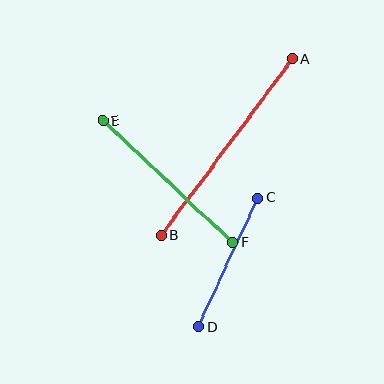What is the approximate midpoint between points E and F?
The midpoint is at approximately (168, 181) pixels.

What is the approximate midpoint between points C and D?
The midpoint is at approximately (228, 262) pixels.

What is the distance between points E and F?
The distance is approximately 178 pixels.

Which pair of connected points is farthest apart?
Points A and B are farthest apart.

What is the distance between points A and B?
The distance is approximately 220 pixels.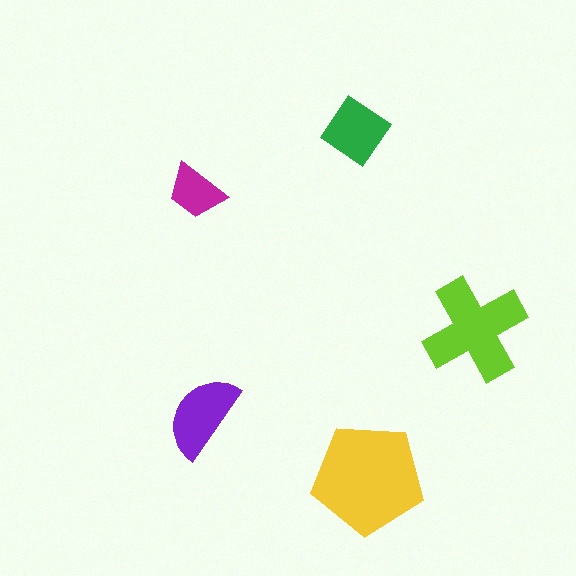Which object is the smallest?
The magenta trapezoid.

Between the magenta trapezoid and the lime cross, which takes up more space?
The lime cross.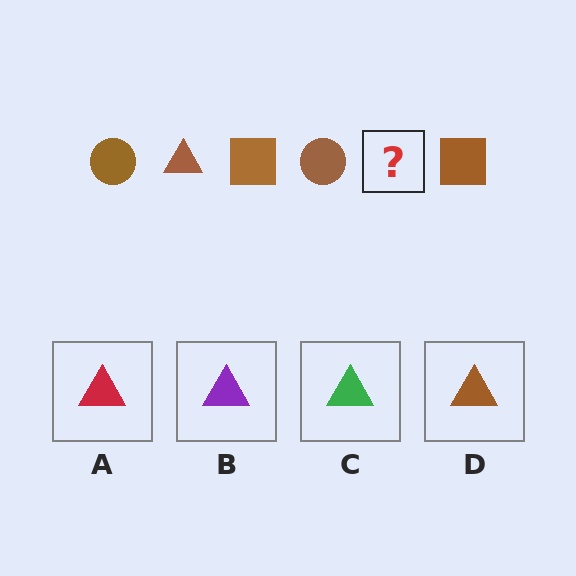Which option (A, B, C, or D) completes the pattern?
D.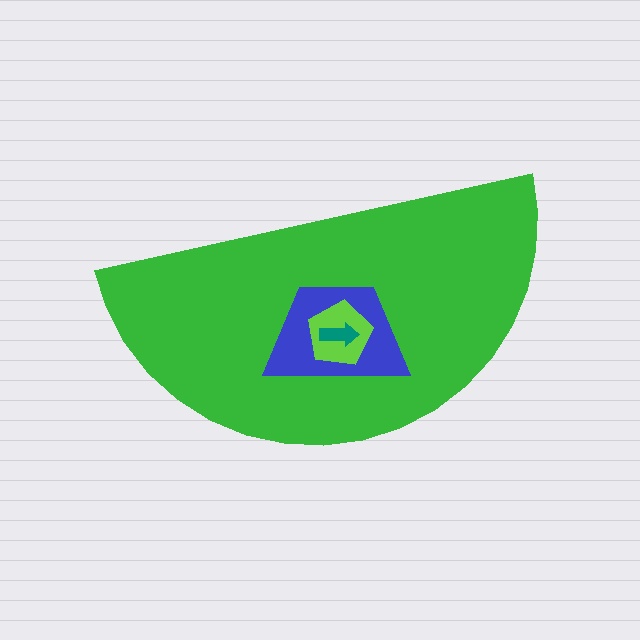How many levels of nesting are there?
4.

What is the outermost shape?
The green semicircle.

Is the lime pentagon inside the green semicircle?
Yes.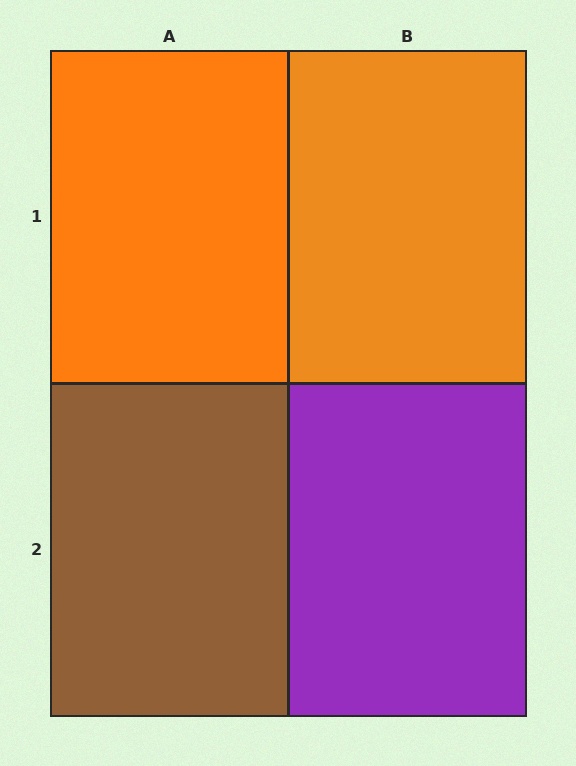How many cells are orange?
2 cells are orange.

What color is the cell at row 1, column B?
Orange.